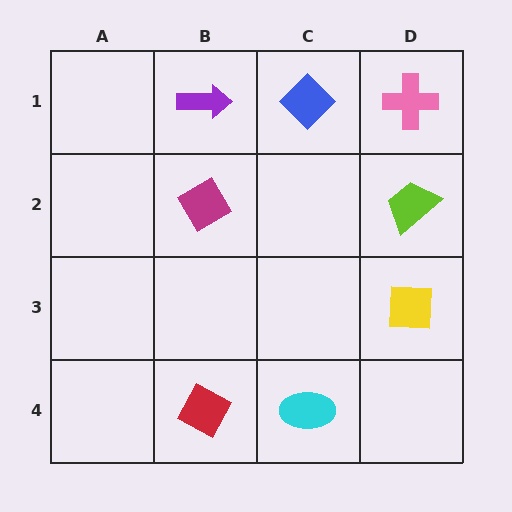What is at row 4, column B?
A red diamond.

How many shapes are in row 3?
1 shape.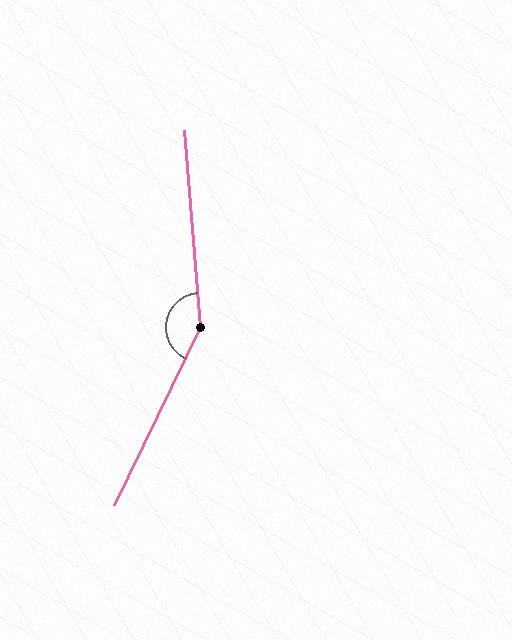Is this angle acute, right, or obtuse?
It is obtuse.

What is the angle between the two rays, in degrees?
Approximately 150 degrees.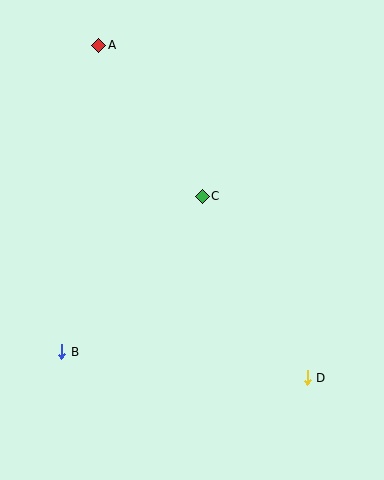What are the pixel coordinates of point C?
Point C is at (202, 196).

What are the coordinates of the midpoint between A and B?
The midpoint between A and B is at (80, 199).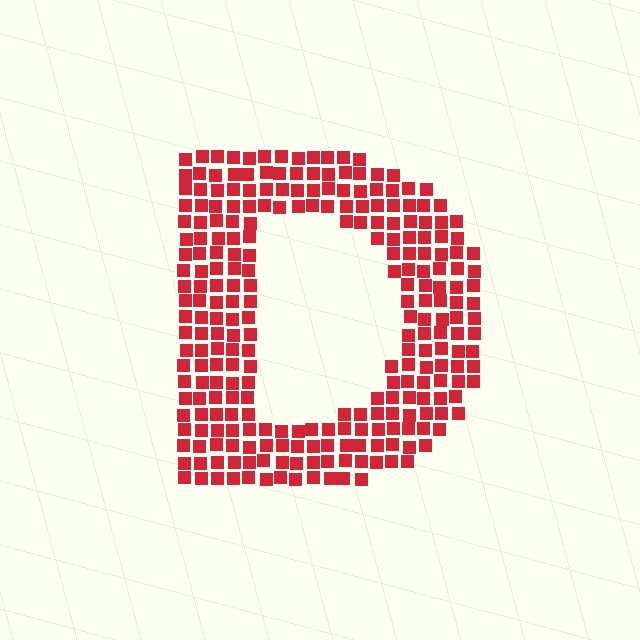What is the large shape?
The large shape is the letter D.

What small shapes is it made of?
It is made of small squares.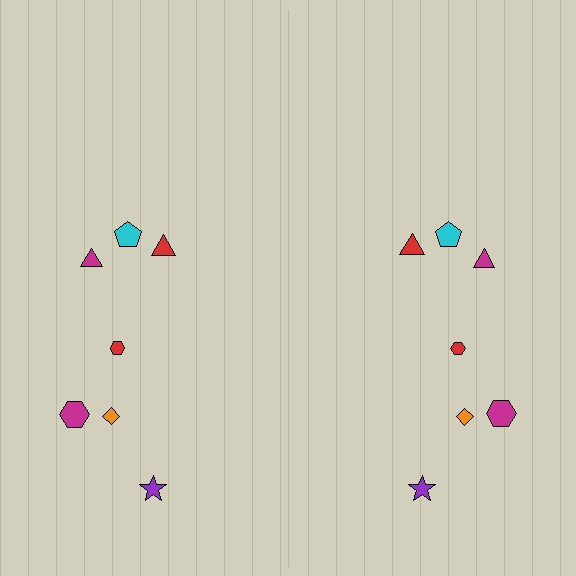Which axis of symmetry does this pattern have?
The pattern has a vertical axis of symmetry running through the center of the image.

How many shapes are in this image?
There are 14 shapes in this image.